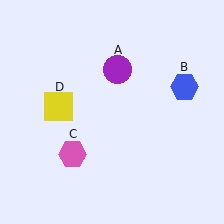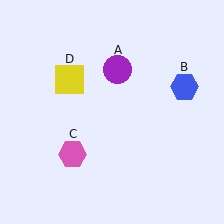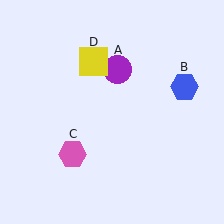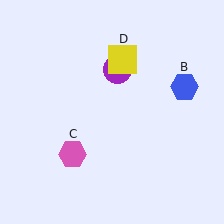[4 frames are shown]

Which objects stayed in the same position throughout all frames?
Purple circle (object A) and blue hexagon (object B) and pink hexagon (object C) remained stationary.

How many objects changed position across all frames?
1 object changed position: yellow square (object D).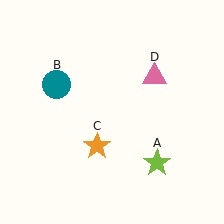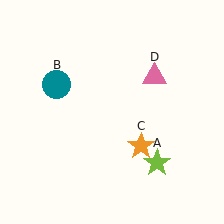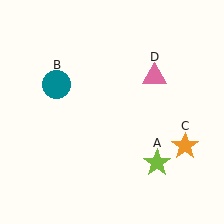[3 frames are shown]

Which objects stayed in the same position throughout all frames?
Lime star (object A) and teal circle (object B) and pink triangle (object D) remained stationary.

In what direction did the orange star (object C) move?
The orange star (object C) moved right.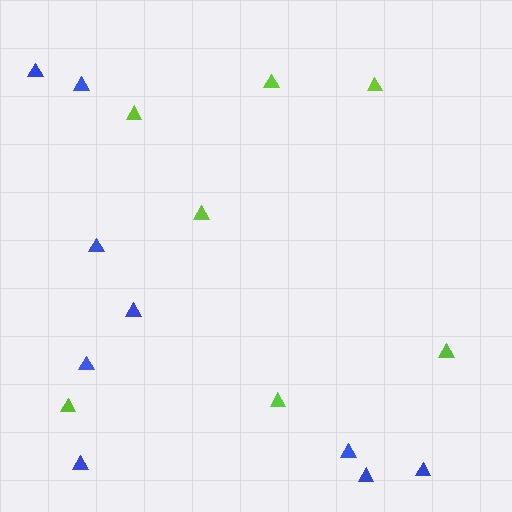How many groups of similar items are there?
There are 2 groups: one group of blue triangles (9) and one group of lime triangles (7).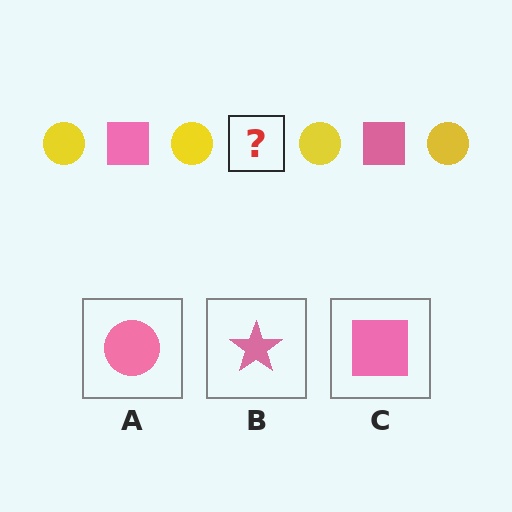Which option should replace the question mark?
Option C.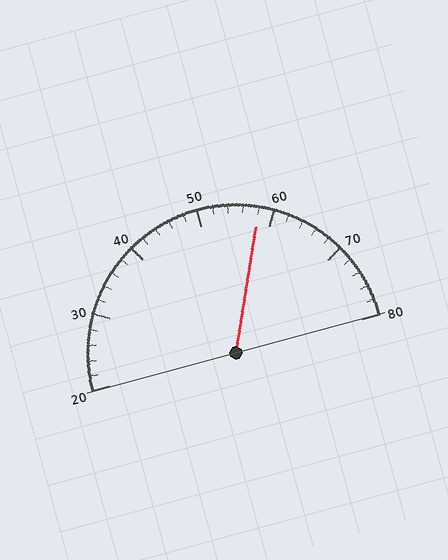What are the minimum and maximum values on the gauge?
The gauge ranges from 20 to 80.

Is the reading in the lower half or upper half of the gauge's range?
The reading is in the upper half of the range (20 to 80).